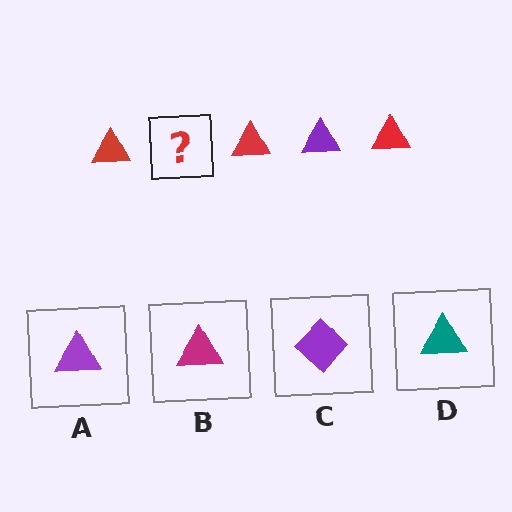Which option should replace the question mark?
Option A.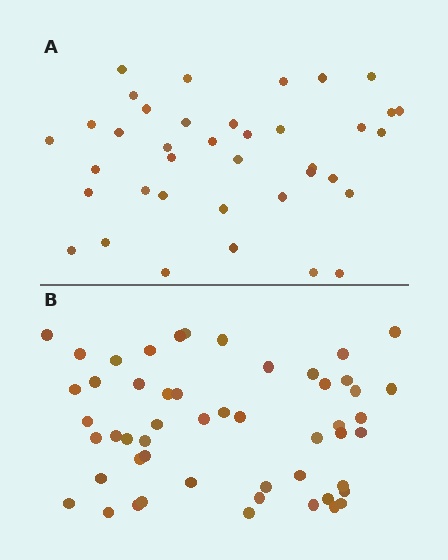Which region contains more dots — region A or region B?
Region B (the bottom region) has more dots.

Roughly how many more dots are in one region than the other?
Region B has approximately 15 more dots than region A.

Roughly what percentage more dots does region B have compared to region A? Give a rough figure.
About 35% more.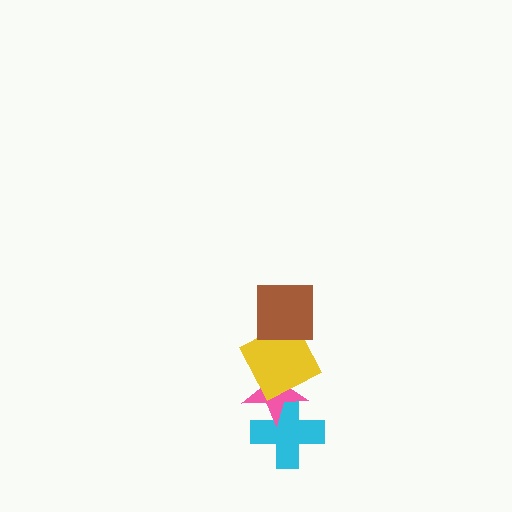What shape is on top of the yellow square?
The brown square is on top of the yellow square.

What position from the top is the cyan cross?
The cyan cross is 4th from the top.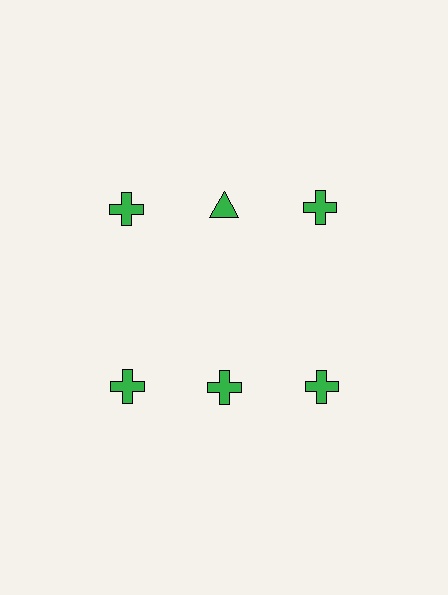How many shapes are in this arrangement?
There are 6 shapes arranged in a grid pattern.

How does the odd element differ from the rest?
It has a different shape: triangle instead of cross.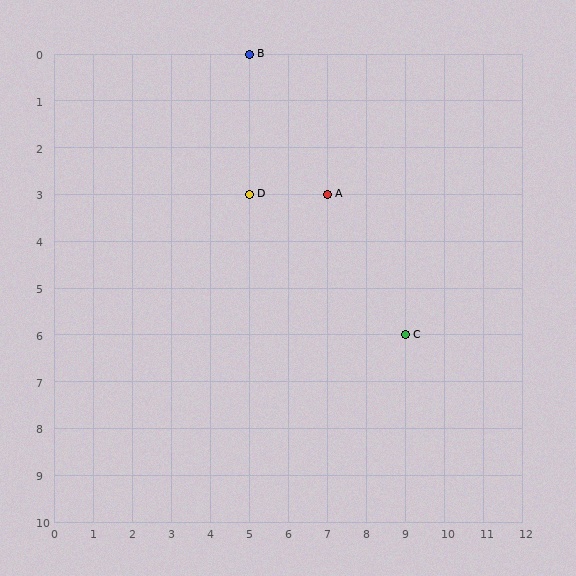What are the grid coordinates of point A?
Point A is at grid coordinates (7, 3).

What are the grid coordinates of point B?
Point B is at grid coordinates (5, 0).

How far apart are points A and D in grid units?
Points A and D are 2 columns apart.